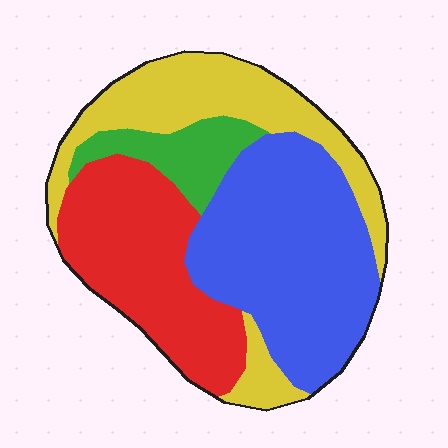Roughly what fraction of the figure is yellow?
Yellow covers about 25% of the figure.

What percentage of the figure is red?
Red takes up between a quarter and a half of the figure.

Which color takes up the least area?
Green, at roughly 10%.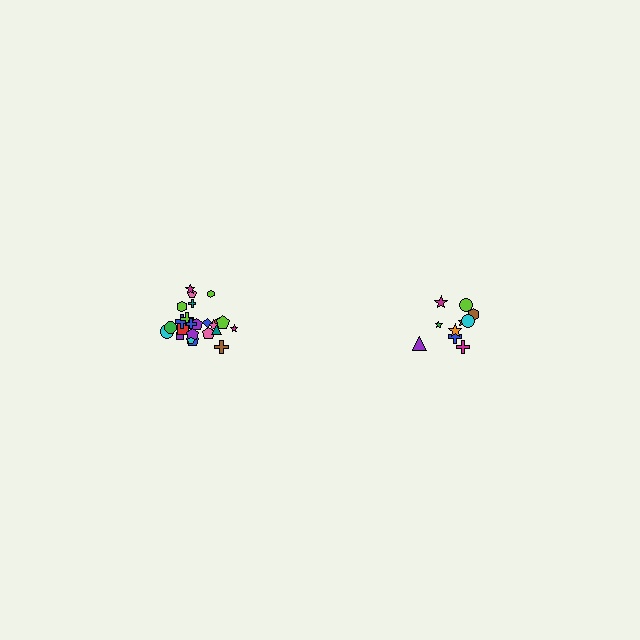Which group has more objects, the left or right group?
The left group.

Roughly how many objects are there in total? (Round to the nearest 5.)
Roughly 35 objects in total.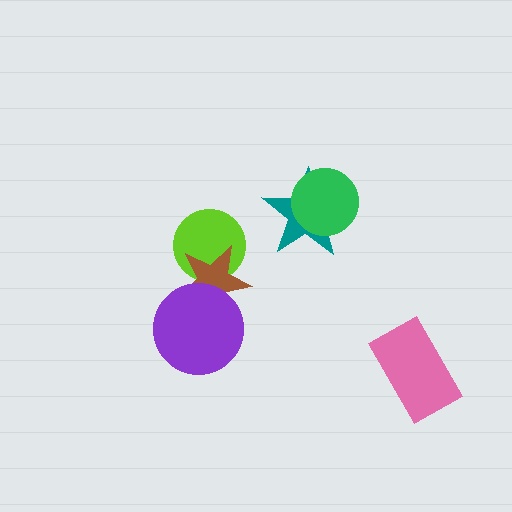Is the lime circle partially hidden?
Yes, it is partially covered by another shape.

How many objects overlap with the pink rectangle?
0 objects overlap with the pink rectangle.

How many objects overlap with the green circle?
1 object overlaps with the green circle.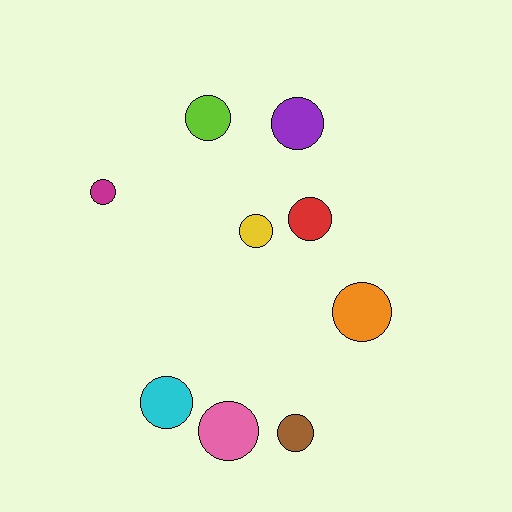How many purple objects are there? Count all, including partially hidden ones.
There is 1 purple object.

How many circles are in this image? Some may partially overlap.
There are 9 circles.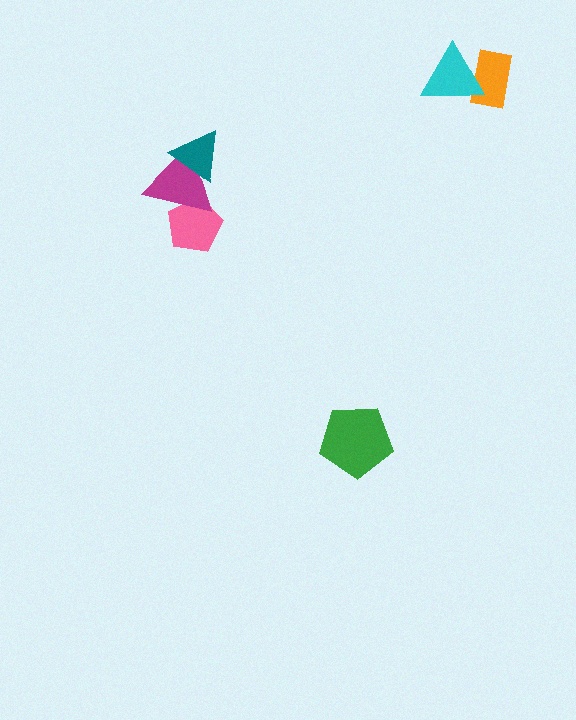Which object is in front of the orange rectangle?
The cyan triangle is in front of the orange rectangle.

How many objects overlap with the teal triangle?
1 object overlaps with the teal triangle.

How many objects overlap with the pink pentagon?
1 object overlaps with the pink pentagon.